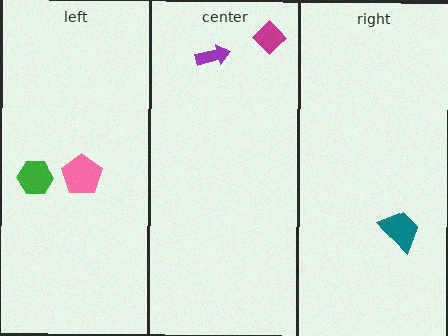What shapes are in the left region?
The pink pentagon, the green hexagon.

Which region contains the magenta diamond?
The center region.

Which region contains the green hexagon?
The left region.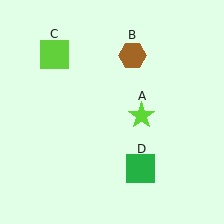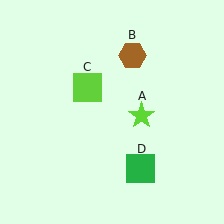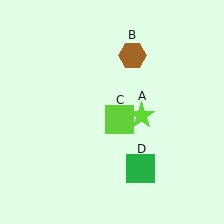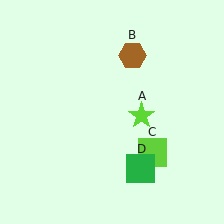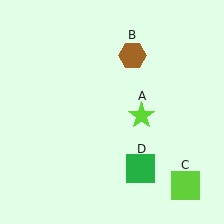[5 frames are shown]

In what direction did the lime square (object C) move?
The lime square (object C) moved down and to the right.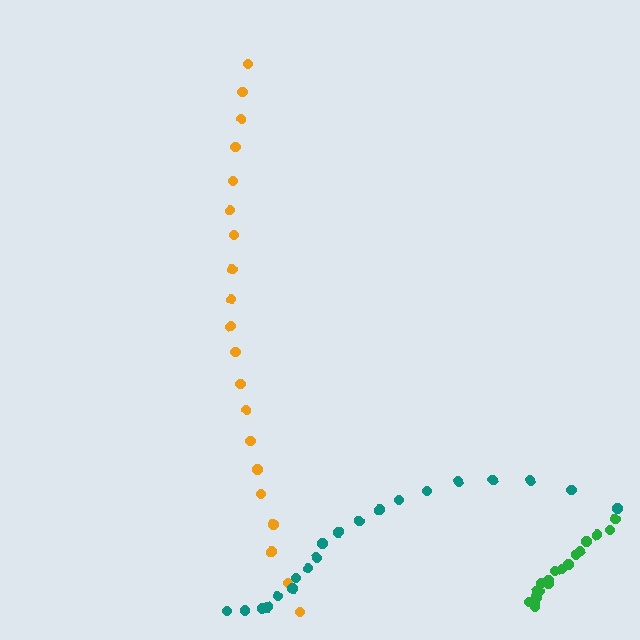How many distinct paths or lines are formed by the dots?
There are 3 distinct paths.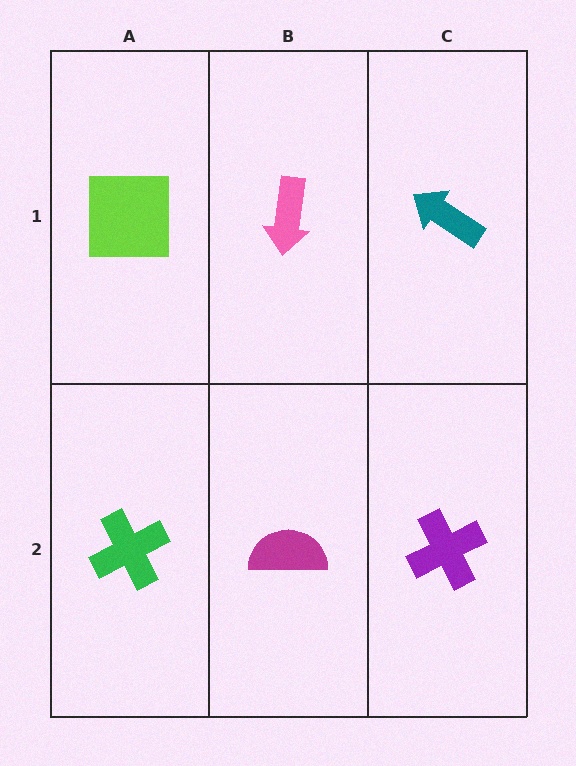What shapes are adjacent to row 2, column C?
A teal arrow (row 1, column C), a magenta semicircle (row 2, column B).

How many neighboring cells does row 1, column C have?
2.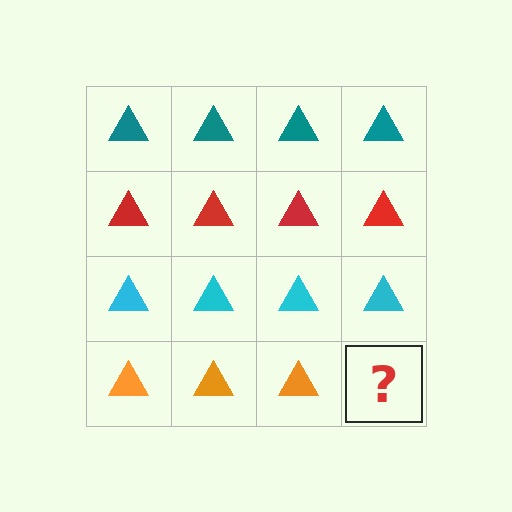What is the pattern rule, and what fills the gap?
The rule is that each row has a consistent color. The gap should be filled with an orange triangle.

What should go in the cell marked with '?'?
The missing cell should contain an orange triangle.